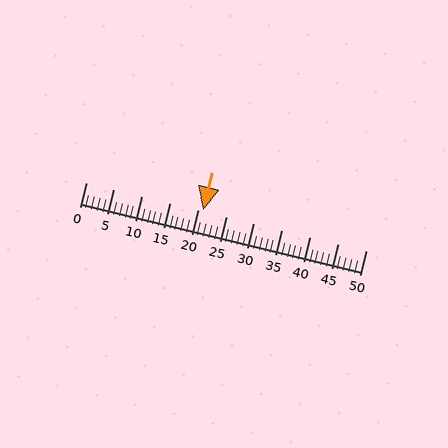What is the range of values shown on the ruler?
The ruler shows values from 0 to 50.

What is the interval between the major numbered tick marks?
The major tick marks are spaced 5 units apart.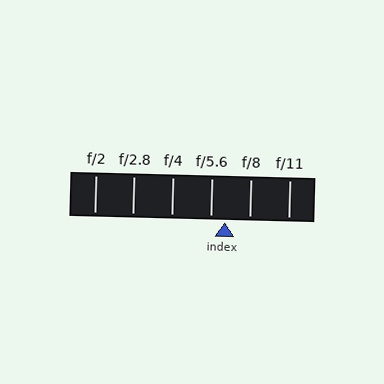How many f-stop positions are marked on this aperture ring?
There are 6 f-stop positions marked.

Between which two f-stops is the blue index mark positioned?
The index mark is between f/5.6 and f/8.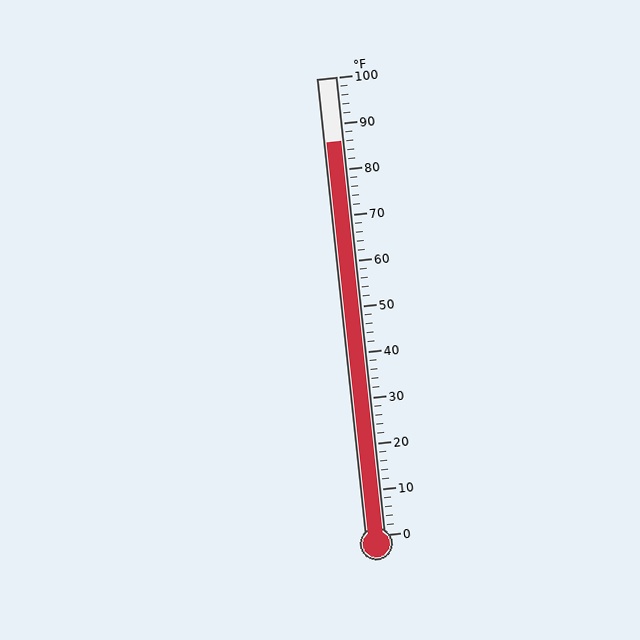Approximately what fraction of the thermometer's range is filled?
The thermometer is filled to approximately 85% of its range.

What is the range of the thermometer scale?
The thermometer scale ranges from 0°F to 100°F.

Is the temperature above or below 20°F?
The temperature is above 20°F.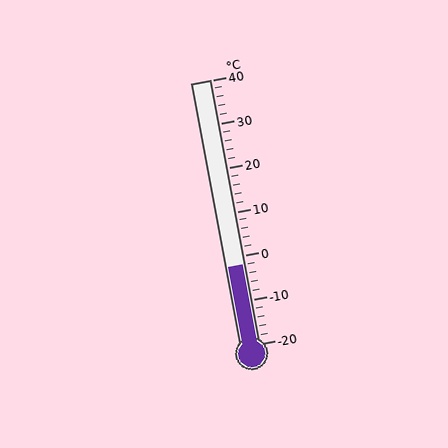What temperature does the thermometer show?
The thermometer shows approximately -2°C.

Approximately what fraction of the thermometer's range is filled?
The thermometer is filled to approximately 30% of its range.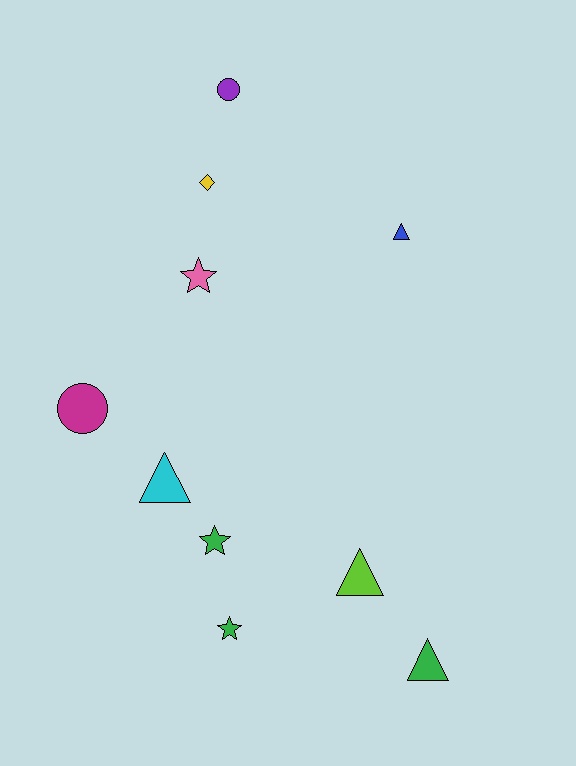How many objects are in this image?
There are 10 objects.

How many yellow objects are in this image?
There is 1 yellow object.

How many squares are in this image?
There are no squares.